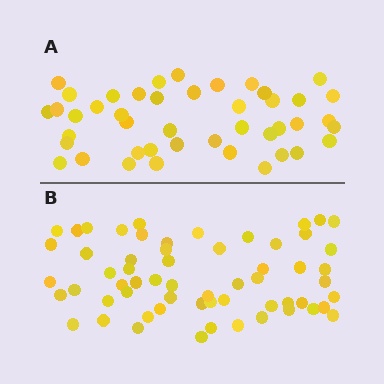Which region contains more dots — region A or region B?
Region B (the bottom region) has more dots.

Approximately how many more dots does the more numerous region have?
Region B has approximately 15 more dots than region A.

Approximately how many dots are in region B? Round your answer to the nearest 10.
About 60 dots.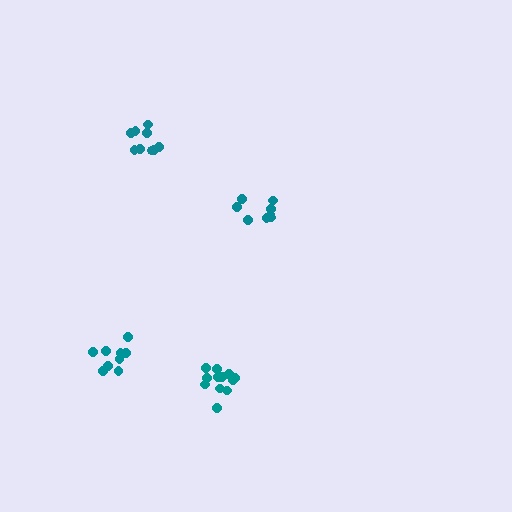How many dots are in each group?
Group 1: 9 dots, Group 2: 9 dots, Group 3: 8 dots, Group 4: 12 dots (38 total).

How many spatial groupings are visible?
There are 4 spatial groupings.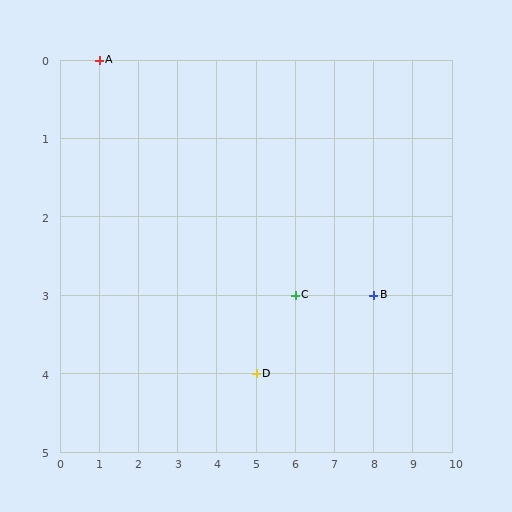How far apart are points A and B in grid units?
Points A and B are 7 columns and 3 rows apart (about 7.6 grid units diagonally).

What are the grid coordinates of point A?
Point A is at grid coordinates (1, 0).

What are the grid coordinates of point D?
Point D is at grid coordinates (5, 4).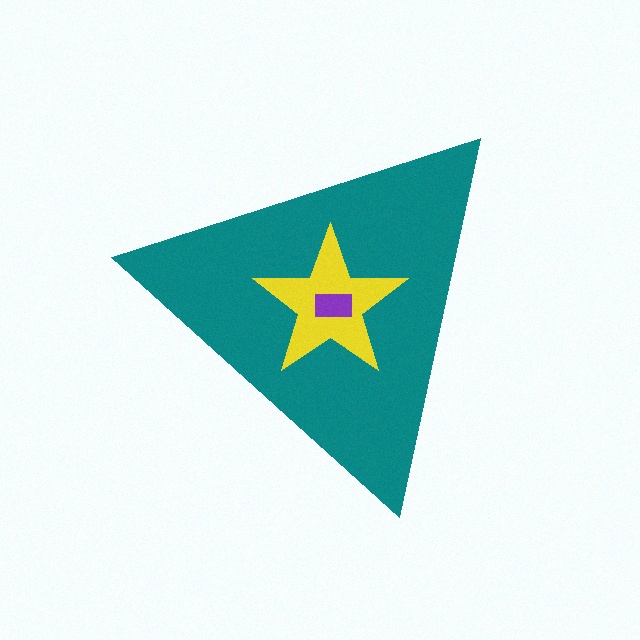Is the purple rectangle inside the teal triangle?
Yes.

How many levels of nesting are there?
3.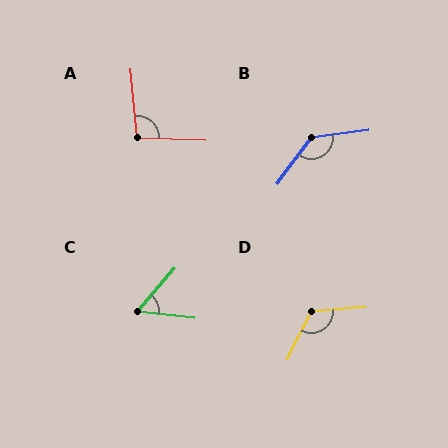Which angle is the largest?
B, at approximately 135 degrees.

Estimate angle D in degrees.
Approximately 121 degrees.